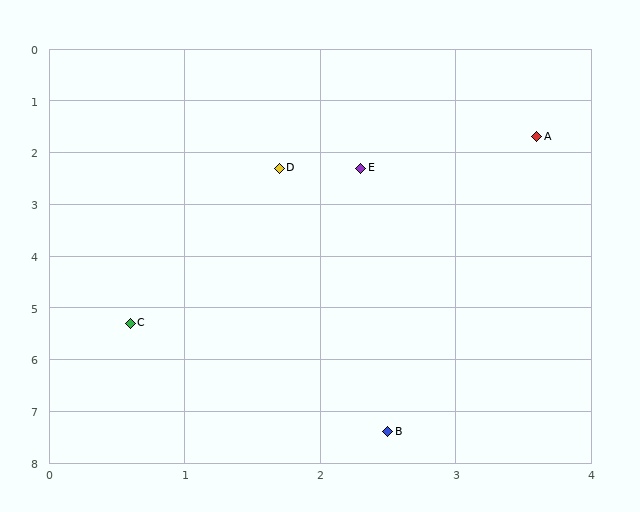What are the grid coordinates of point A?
Point A is at approximately (3.6, 1.7).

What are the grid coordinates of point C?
Point C is at approximately (0.6, 5.3).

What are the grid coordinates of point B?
Point B is at approximately (2.5, 7.4).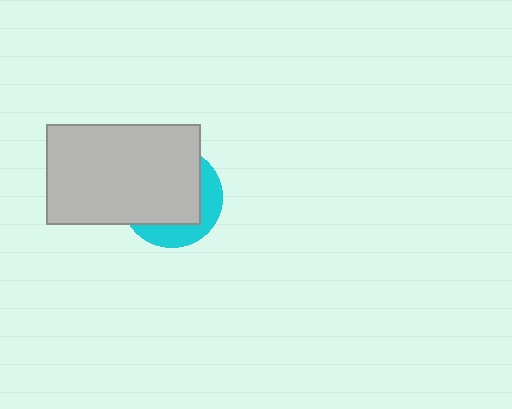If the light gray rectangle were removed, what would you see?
You would see the complete cyan circle.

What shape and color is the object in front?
The object in front is a light gray rectangle.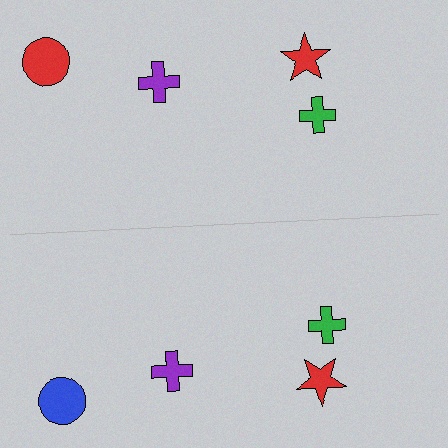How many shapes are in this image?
There are 8 shapes in this image.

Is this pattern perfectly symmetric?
No, the pattern is not perfectly symmetric. The blue circle on the bottom side breaks the symmetry — its mirror counterpart is red.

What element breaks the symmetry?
The blue circle on the bottom side breaks the symmetry — its mirror counterpart is red.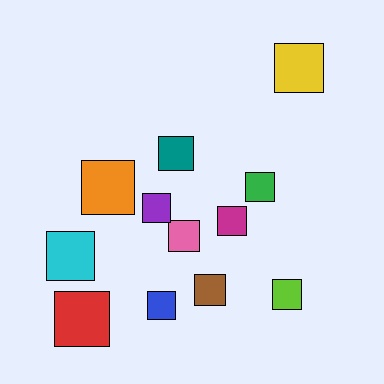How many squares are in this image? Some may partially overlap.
There are 12 squares.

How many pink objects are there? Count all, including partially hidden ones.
There is 1 pink object.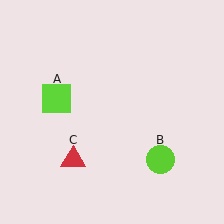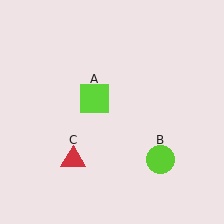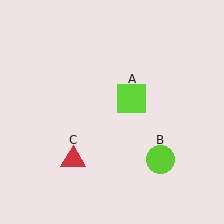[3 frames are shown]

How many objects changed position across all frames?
1 object changed position: lime square (object A).